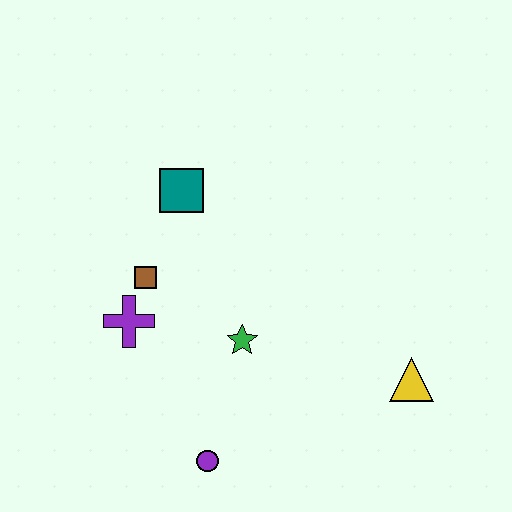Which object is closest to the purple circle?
The green star is closest to the purple circle.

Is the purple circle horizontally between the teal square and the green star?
Yes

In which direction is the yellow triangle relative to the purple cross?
The yellow triangle is to the right of the purple cross.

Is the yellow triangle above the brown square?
No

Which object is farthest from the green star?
The yellow triangle is farthest from the green star.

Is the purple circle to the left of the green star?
Yes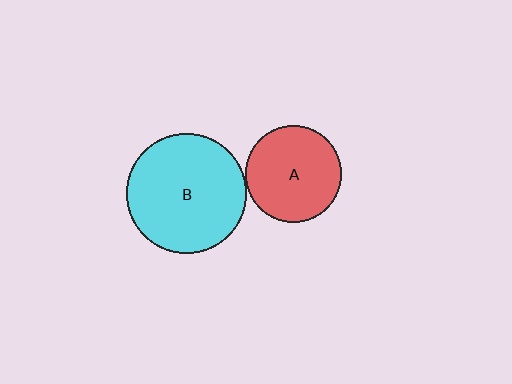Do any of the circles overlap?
No, none of the circles overlap.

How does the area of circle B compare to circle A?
Approximately 1.5 times.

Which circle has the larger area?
Circle B (cyan).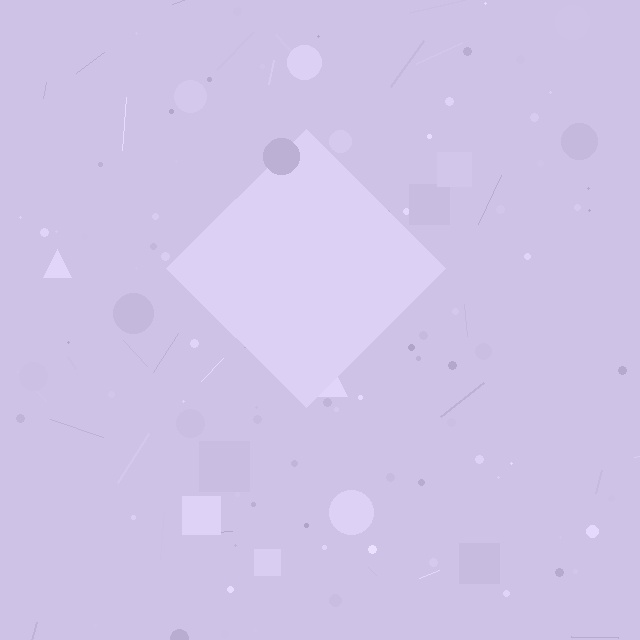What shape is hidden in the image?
A diamond is hidden in the image.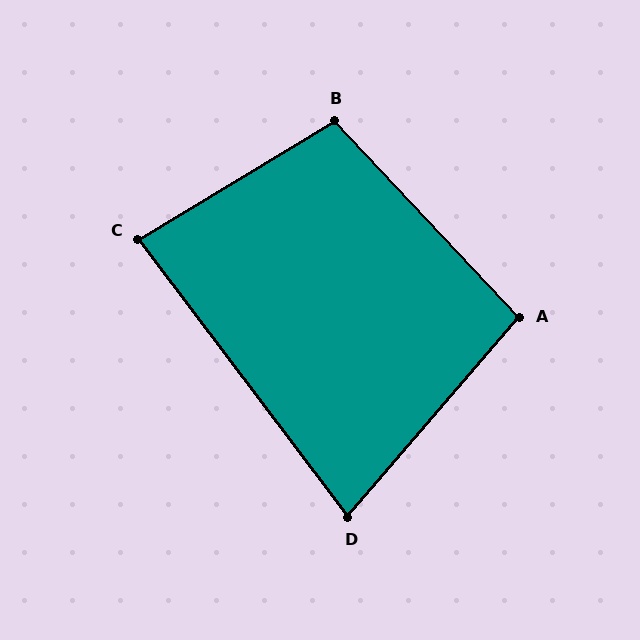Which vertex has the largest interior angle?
B, at approximately 102 degrees.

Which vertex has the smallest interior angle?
D, at approximately 78 degrees.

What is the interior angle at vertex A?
Approximately 96 degrees (obtuse).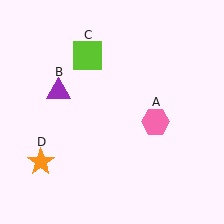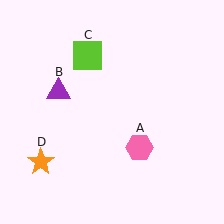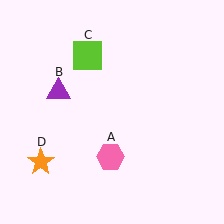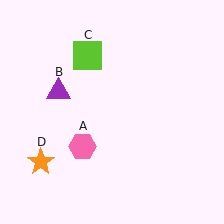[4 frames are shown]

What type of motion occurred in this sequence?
The pink hexagon (object A) rotated clockwise around the center of the scene.